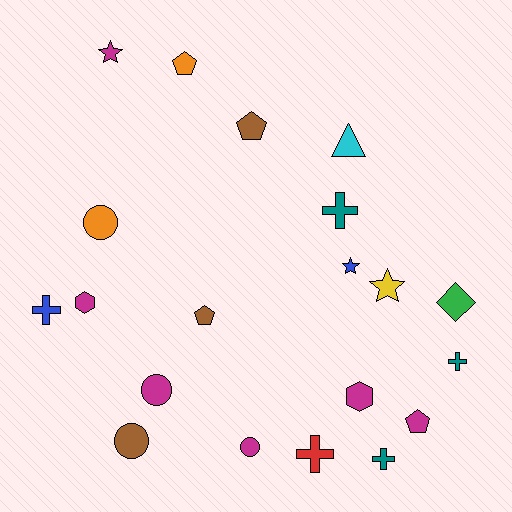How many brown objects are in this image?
There are 3 brown objects.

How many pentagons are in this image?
There are 4 pentagons.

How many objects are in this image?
There are 20 objects.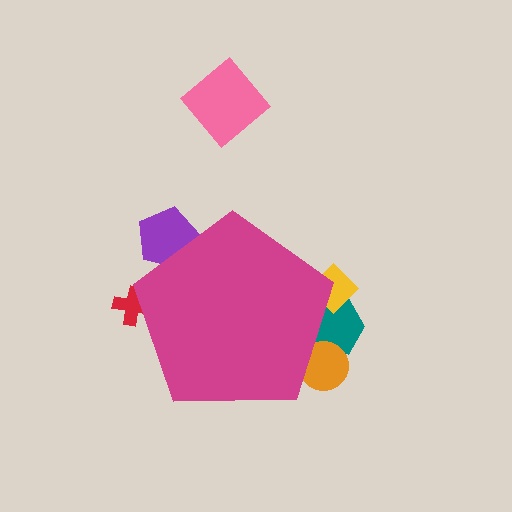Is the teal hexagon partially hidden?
Yes, the teal hexagon is partially hidden behind the magenta pentagon.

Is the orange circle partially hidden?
Yes, the orange circle is partially hidden behind the magenta pentagon.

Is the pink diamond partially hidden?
No, the pink diamond is fully visible.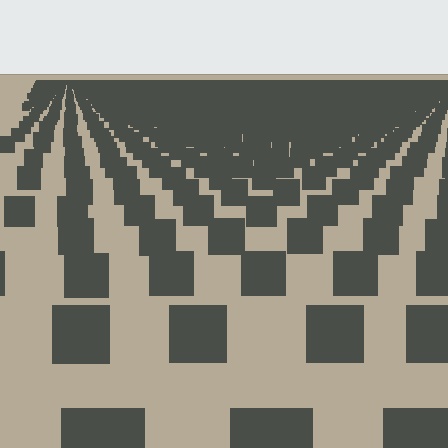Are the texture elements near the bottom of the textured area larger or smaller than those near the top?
Larger. Near the bottom, elements are closer to the viewer and appear at a bigger on-screen size.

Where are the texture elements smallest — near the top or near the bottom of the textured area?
Near the top.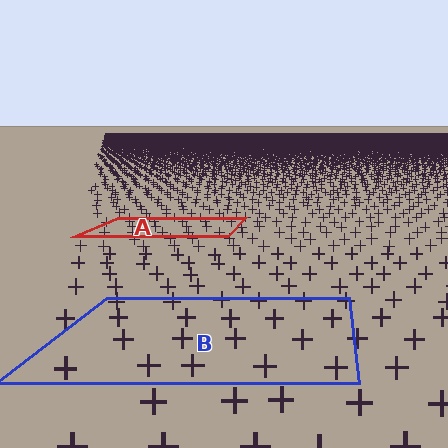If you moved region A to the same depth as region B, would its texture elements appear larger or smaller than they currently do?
They would appear larger. At a closer depth, the same texture elements are projected at a bigger on-screen size.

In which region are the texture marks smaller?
The texture marks are smaller in region A, because it is farther away.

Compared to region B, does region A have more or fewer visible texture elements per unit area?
Region A has more texture elements per unit area — they are packed more densely because it is farther away.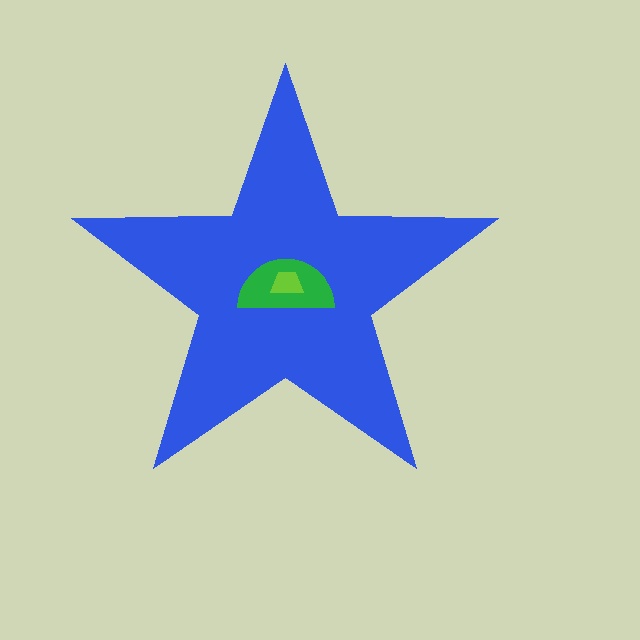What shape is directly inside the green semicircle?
The lime trapezoid.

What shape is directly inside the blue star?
The green semicircle.